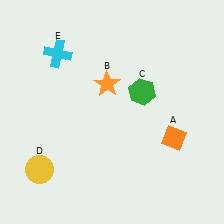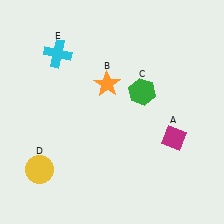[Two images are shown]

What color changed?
The diamond (A) changed from orange in Image 1 to magenta in Image 2.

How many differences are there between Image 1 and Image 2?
There is 1 difference between the two images.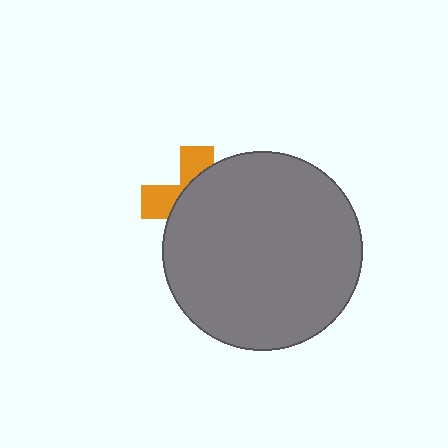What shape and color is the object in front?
The object in front is a gray circle.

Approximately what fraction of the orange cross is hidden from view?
Roughly 66% of the orange cross is hidden behind the gray circle.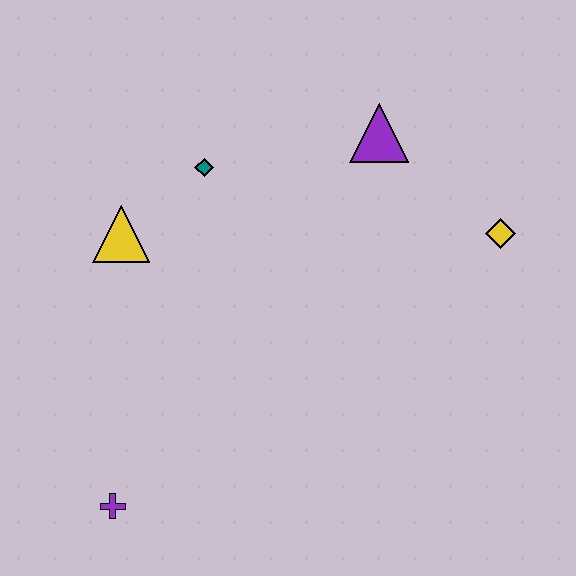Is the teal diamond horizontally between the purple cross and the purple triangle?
Yes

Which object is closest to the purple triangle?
The yellow diamond is closest to the purple triangle.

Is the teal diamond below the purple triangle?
Yes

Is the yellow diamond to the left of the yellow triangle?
No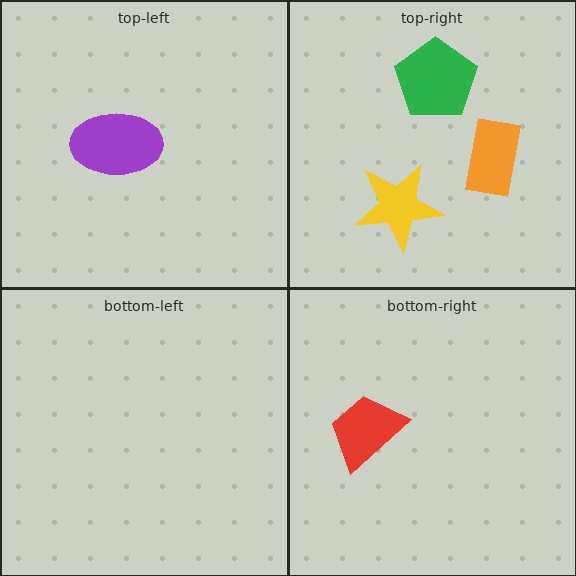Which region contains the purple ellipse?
The top-left region.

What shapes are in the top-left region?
The purple ellipse.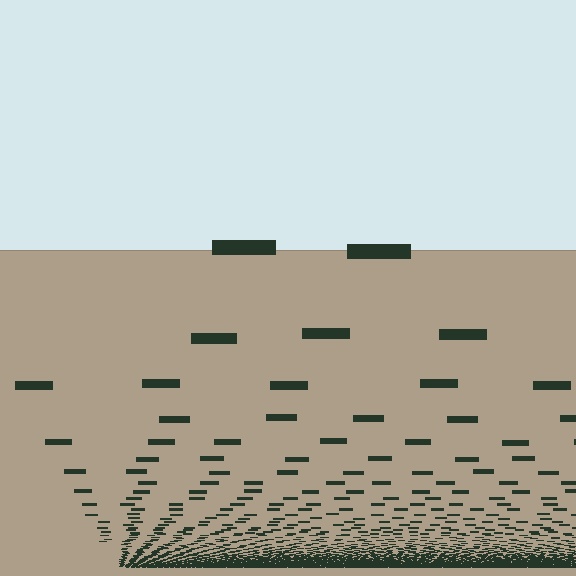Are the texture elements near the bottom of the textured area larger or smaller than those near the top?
Smaller. The gradient is inverted — elements near the bottom are smaller and denser.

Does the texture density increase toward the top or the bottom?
Density increases toward the bottom.